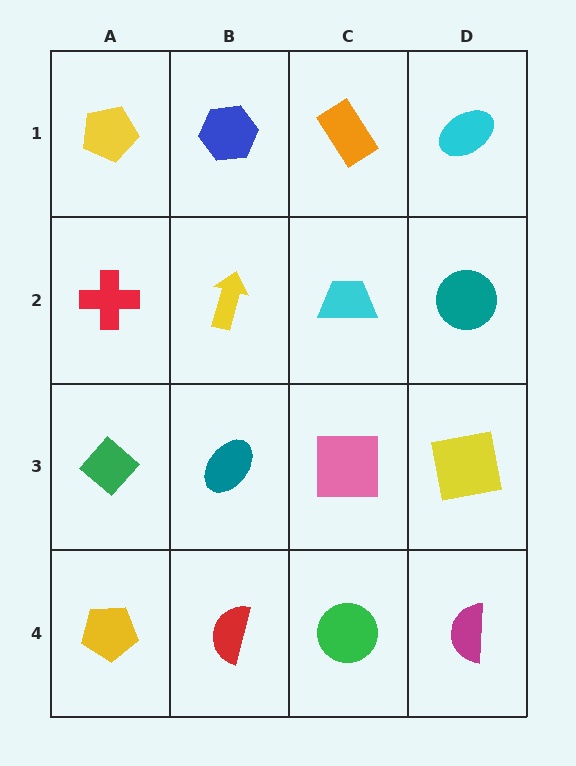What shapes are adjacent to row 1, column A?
A red cross (row 2, column A), a blue hexagon (row 1, column B).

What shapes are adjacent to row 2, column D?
A cyan ellipse (row 1, column D), a yellow square (row 3, column D), a cyan trapezoid (row 2, column C).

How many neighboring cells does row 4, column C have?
3.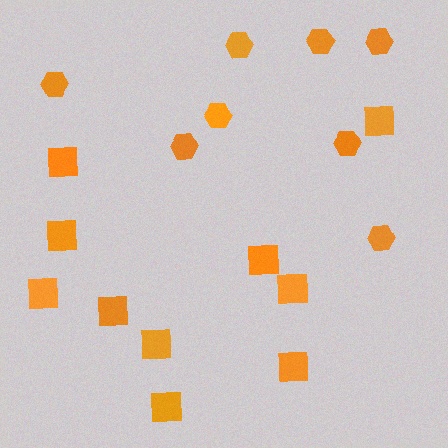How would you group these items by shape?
There are 2 groups: one group of hexagons (8) and one group of squares (10).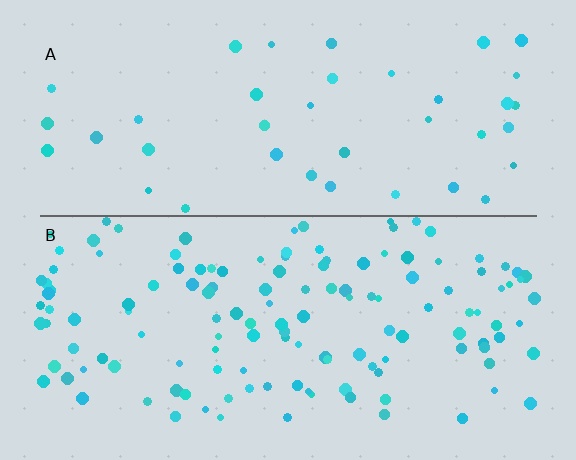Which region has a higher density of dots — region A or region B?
B (the bottom).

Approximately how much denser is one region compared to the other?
Approximately 3.3× — region B over region A.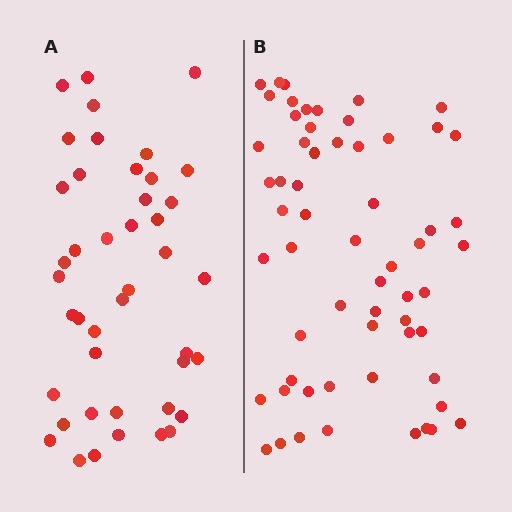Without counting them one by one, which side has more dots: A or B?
Region B (the right region) has more dots.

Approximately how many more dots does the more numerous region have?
Region B has approximately 15 more dots than region A.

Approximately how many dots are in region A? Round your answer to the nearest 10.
About 40 dots. (The exact count is 43, which rounds to 40.)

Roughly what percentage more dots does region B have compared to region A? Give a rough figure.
About 40% more.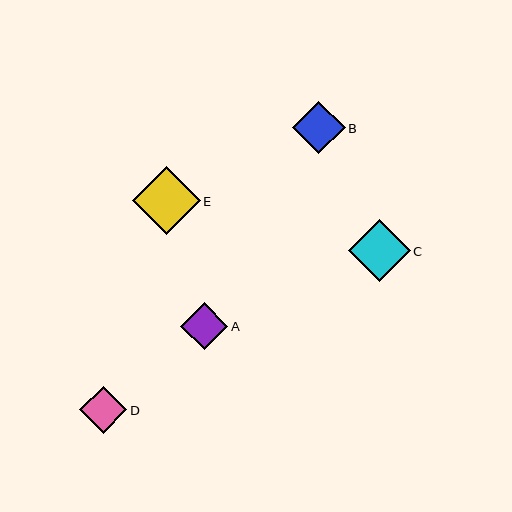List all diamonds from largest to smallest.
From largest to smallest: E, C, B, D, A.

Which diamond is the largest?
Diamond E is the largest with a size of approximately 68 pixels.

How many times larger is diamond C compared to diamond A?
Diamond C is approximately 1.3 times the size of diamond A.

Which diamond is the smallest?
Diamond A is the smallest with a size of approximately 47 pixels.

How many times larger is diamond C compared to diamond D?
Diamond C is approximately 1.3 times the size of diamond D.